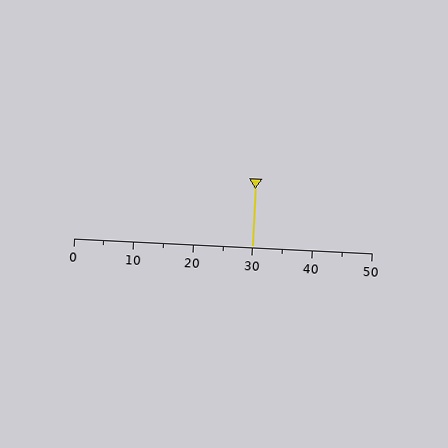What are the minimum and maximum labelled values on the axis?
The axis runs from 0 to 50.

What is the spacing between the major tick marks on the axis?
The major ticks are spaced 10 apart.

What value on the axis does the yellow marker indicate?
The marker indicates approximately 30.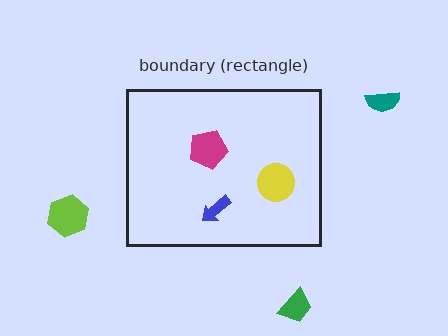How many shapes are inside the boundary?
3 inside, 3 outside.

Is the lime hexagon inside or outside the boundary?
Outside.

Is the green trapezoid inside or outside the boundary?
Outside.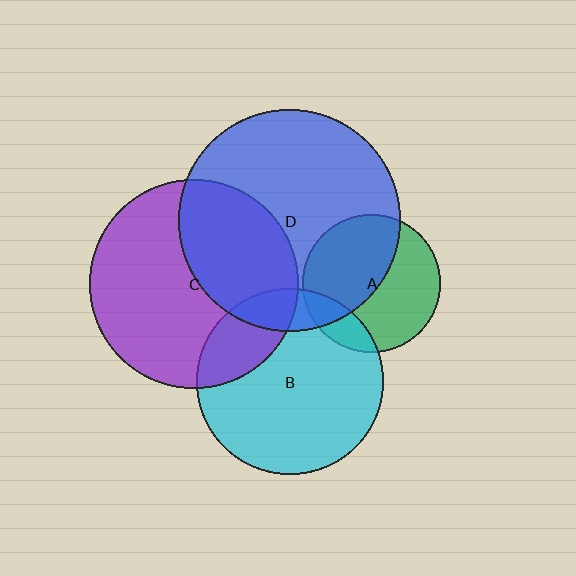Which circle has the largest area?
Circle D (blue).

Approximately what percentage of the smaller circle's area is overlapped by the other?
Approximately 15%.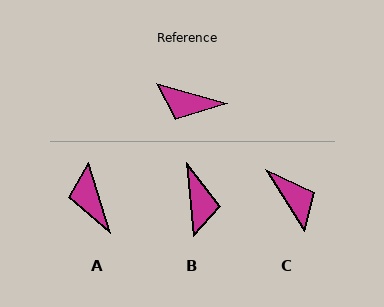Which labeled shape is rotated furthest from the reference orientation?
C, about 138 degrees away.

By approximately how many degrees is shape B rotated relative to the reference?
Approximately 111 degrees counter-clockwise.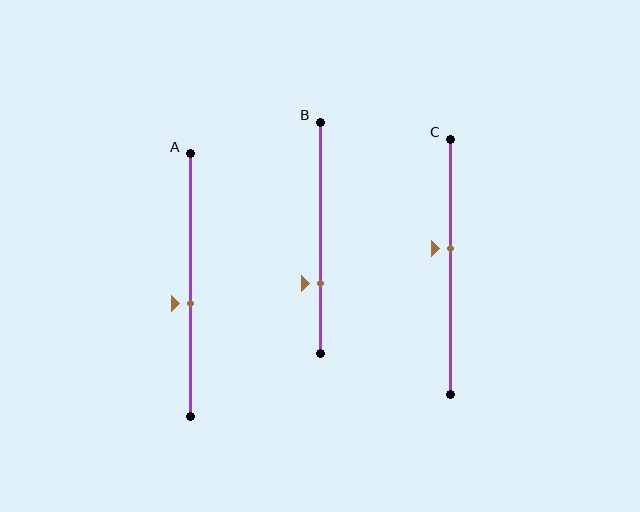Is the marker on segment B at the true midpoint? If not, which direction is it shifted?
No, the marker on segment B is shifted downward by about 20% of the segment length.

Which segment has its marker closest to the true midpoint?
Segment A has its marker closest to the true midpoint.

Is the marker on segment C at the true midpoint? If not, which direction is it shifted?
No, the marker on segment C is shifted upward by about 7% of the segment length.